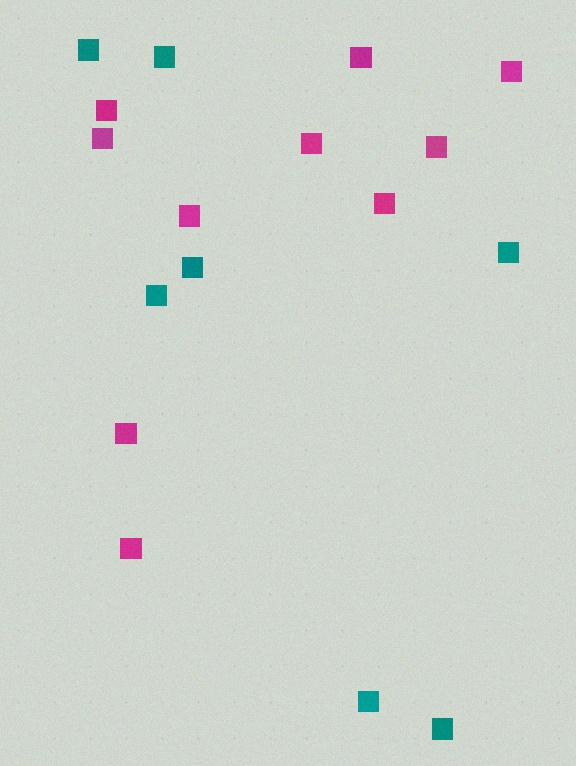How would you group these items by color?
There are 2 groups: one group of magenta squares (10) and one group of teal squares (7).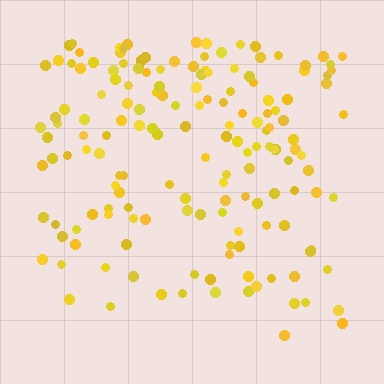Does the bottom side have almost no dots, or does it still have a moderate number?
Still a moderate number, just noticeably fewer than the top.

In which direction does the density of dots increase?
From bottom to top, with the top side densest.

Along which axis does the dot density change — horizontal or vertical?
Vertical.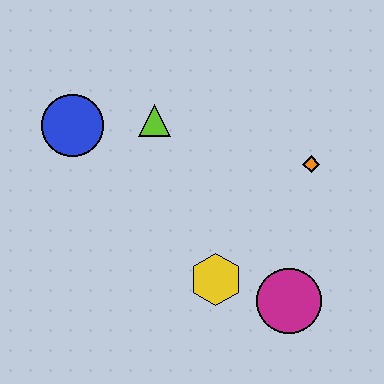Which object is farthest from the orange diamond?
The blue circle is farthest from the orange diamond.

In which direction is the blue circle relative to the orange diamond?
The blue circle is to the left of the orange diamond.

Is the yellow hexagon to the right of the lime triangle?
Yes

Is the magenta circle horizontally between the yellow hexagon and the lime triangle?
No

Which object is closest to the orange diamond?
The magenta circle is closest to the orange diamond.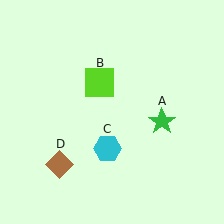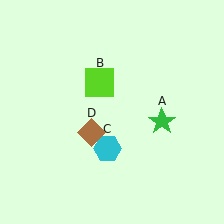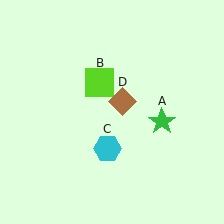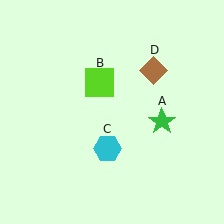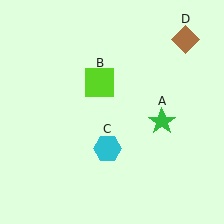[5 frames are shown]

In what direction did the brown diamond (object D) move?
The brown diamond (object D) moved up and to the right.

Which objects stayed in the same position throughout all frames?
Green star (object A) and lime square (object B) and cyan hexagon (object C) remained stationary.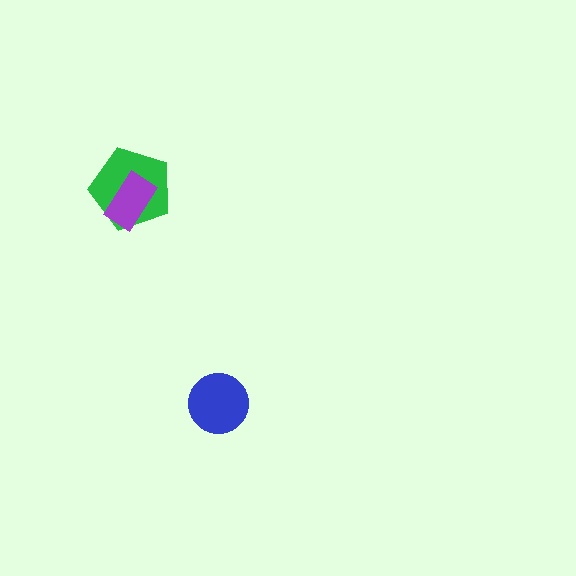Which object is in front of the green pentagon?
The purple rectangle is in front of the green pentagon.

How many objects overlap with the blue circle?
0 objects overlap with the blue circle.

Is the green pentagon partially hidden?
Yes, it is partially covered by another shape.